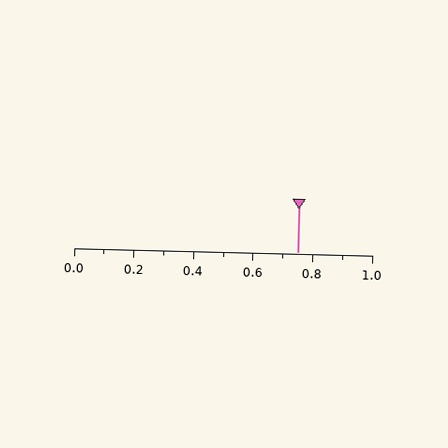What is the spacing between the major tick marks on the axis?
The major ticks are spaced 0.2 apart.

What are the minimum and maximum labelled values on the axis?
The axis runs from 0.0 to 1.0.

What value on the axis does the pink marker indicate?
The marker indicates approximately 0.75.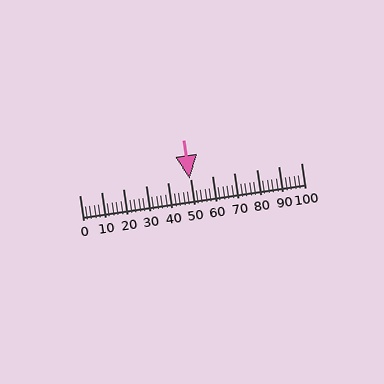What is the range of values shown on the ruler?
The ruler shows values from 0 to 100.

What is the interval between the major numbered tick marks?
The major tick marks are spaced 10 units apart.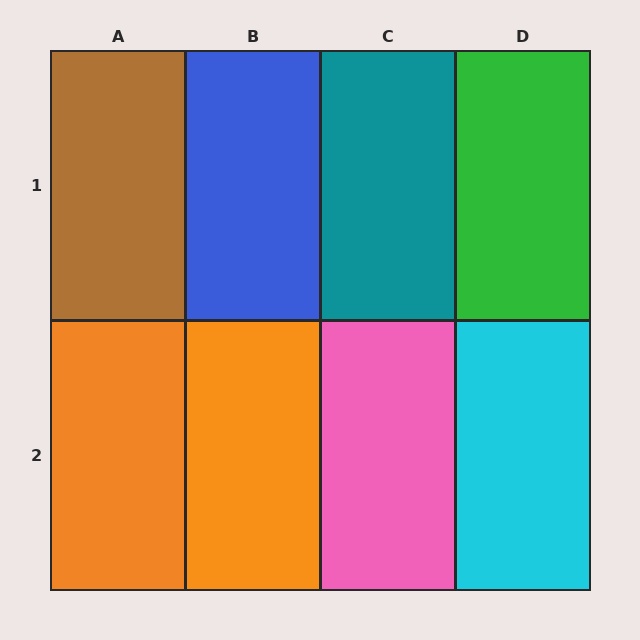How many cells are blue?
1 cell is blue.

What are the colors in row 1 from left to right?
Brown, blue, teal, green.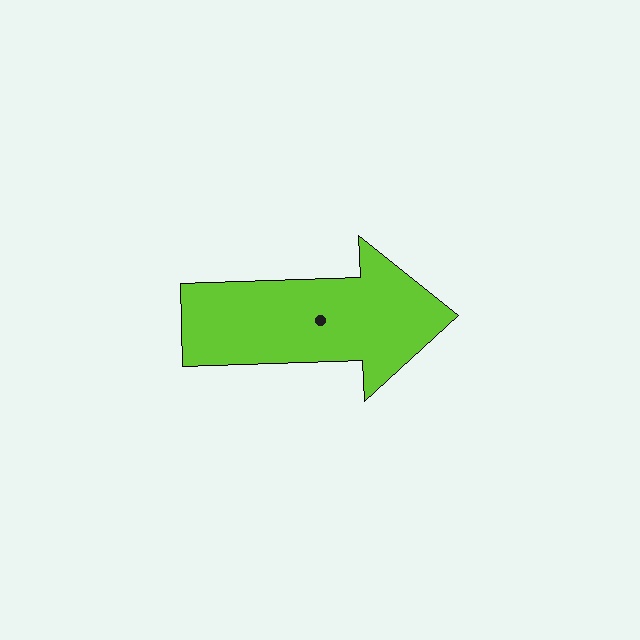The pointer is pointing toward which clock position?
Roughly 3 o'clock.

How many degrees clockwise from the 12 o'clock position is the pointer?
Approximately 88 degrees.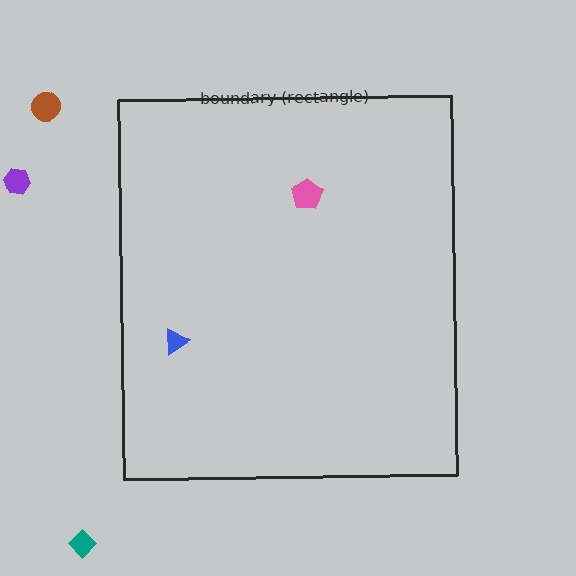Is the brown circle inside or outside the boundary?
Outside.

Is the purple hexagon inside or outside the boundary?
Outside.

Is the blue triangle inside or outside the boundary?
Inside.